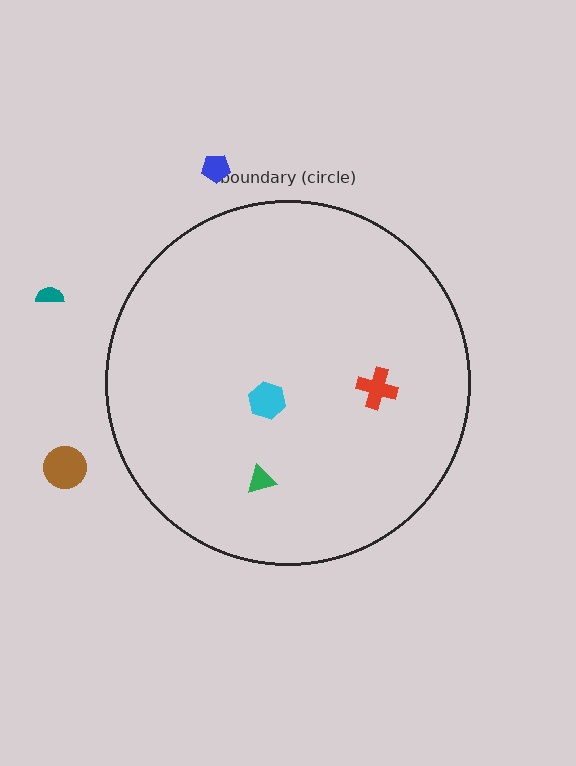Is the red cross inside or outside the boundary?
Inside.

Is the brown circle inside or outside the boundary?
Outside.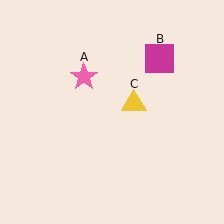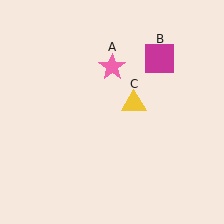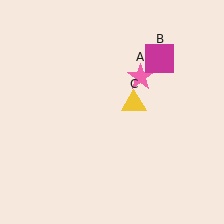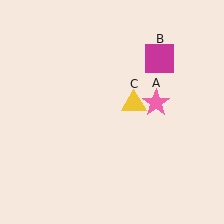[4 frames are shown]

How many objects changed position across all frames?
1 object changed position: pink star (object A).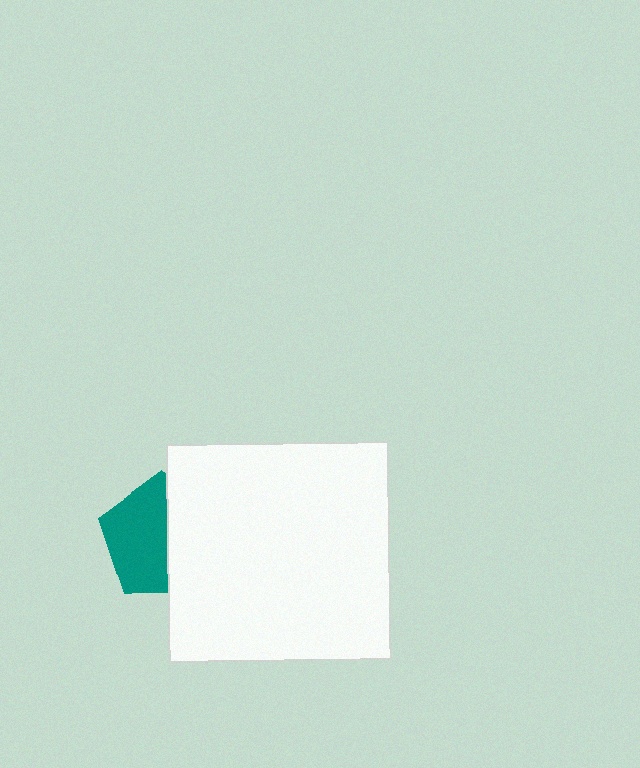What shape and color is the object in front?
The object in front is a white rectangle.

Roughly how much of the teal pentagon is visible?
About half of it is visible (roughly 55%).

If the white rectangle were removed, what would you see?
You would see the complete teal pentagon.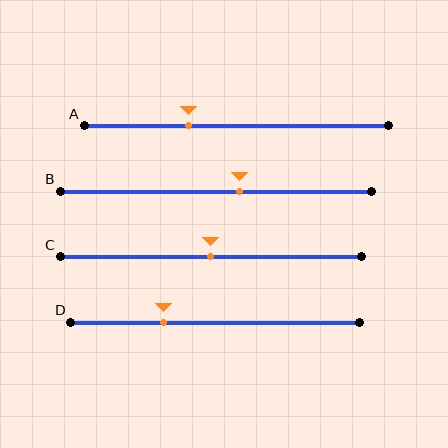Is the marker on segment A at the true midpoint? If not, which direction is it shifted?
No, the marker on segment A is shifted to the left by about 16% of the segment length.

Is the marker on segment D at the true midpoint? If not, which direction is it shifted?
No, the marker on segment D is shifted to the left by about 18% of the segment length.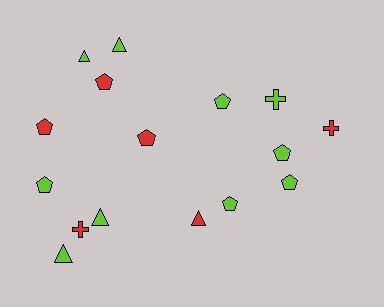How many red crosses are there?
There are 2 red crosses.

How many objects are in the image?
There are 16 objects.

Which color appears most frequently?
Lime, with 10 objects.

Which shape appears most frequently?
Pentagon, with 8 objects.